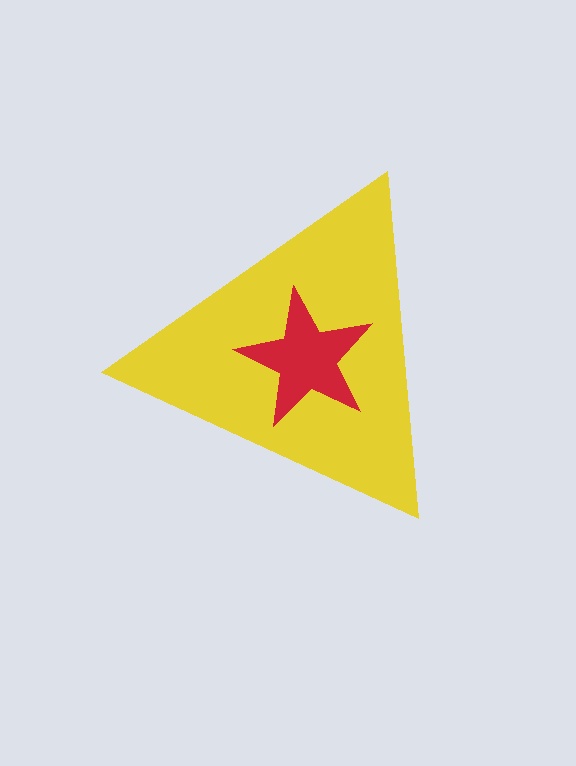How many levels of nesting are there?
2.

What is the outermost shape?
The yellow triangle.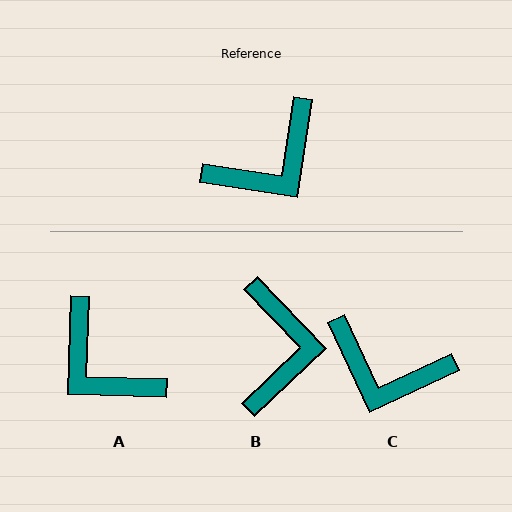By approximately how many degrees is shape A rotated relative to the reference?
Approximately 83 degrees clockwise.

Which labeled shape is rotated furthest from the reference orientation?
A, about 83 degrees away.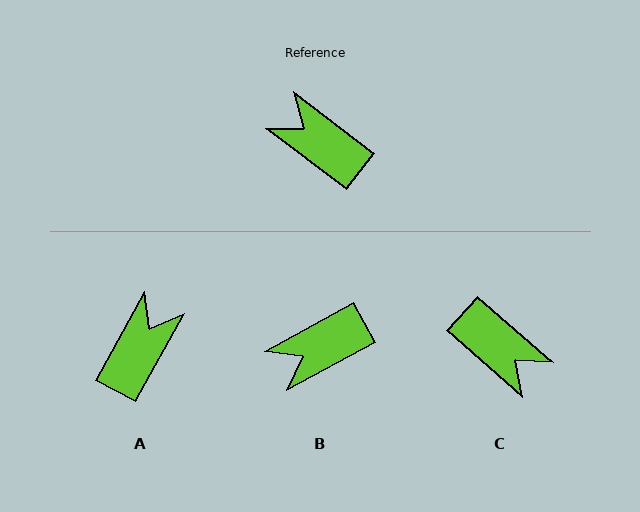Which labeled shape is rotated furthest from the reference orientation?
C, about 176 degrees away.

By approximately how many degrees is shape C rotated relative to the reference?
Approximately 176 degrees counter-clockwise.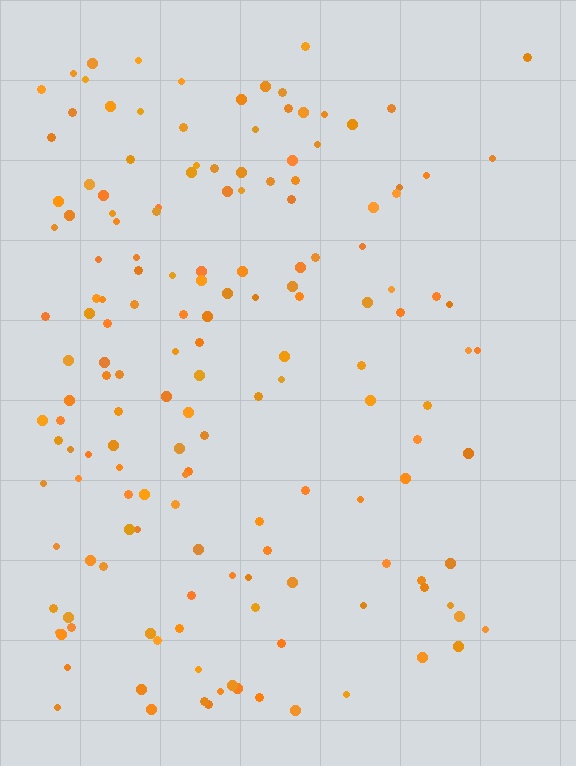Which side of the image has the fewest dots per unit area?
The right.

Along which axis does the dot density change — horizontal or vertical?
Horizontal.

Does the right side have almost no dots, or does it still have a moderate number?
Still a moderate number, just noticeably fewer than the left.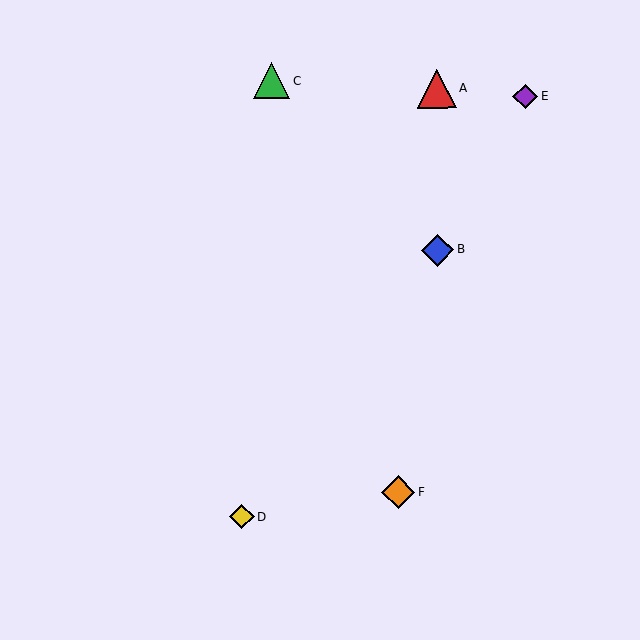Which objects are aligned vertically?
Objects A, B are aligned vertically.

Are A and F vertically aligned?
No, A is at x≈437 and F is at x≈398.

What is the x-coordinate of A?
Object A is at x≈437.